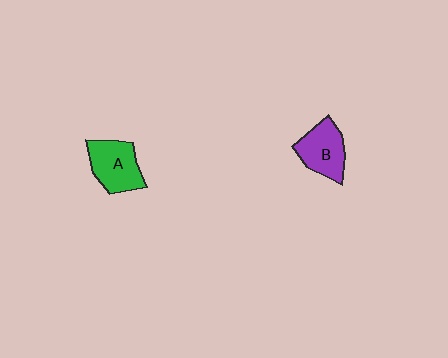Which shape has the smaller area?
Shape B (purple).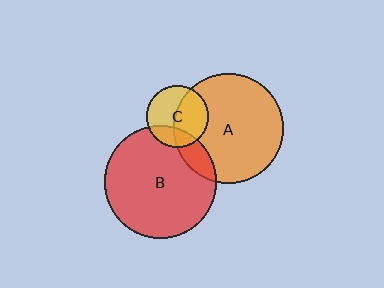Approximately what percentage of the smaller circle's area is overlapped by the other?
Approximately 20%.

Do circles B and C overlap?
Yes.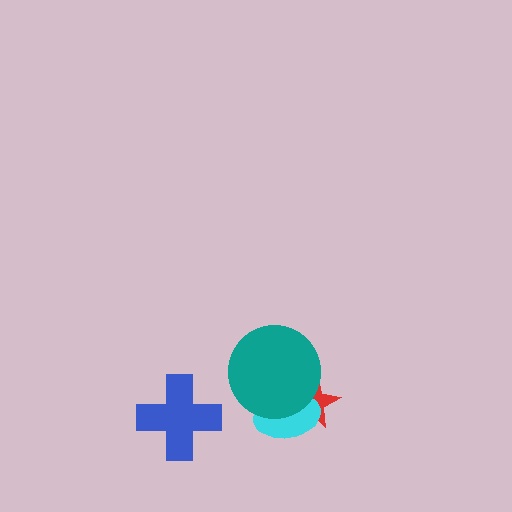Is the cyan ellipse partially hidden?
Yes, it is partially covered by another shape.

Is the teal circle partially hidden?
No, no other shape covers it.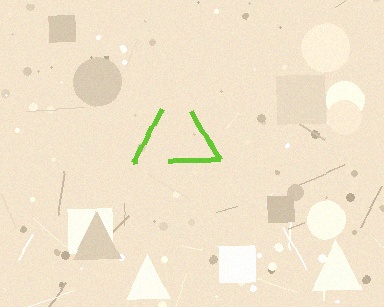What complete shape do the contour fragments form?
The contour fragments form a triangle.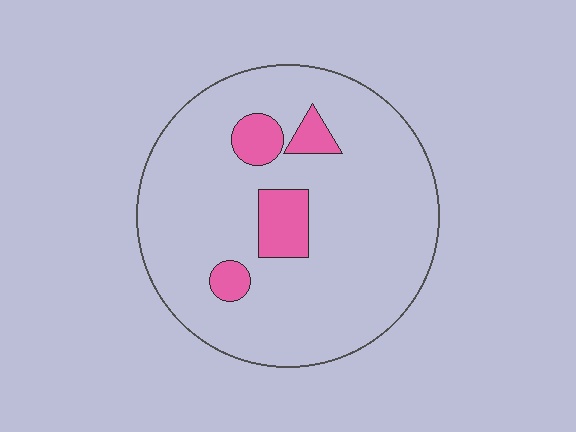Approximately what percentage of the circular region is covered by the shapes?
Approximately 10%.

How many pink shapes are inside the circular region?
4.